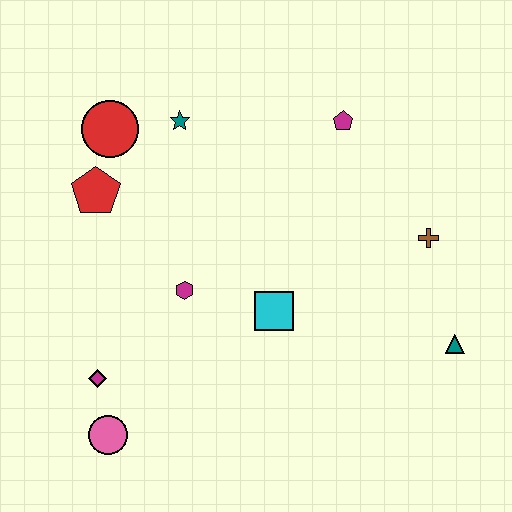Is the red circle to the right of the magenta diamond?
Yes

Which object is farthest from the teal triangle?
The red circle is farthest from the teal triangle.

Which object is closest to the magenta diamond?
The pink circle is closest to the magenta diamond.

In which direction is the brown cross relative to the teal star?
The brown cross is to the right of the teal star.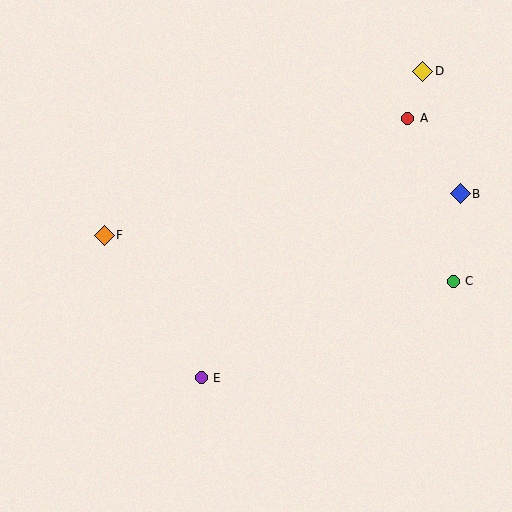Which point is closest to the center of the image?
Point E at (201, 378) is closest to the center.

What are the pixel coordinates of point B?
Point B is at (460, 194).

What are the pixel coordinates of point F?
Point F is at (104, 235).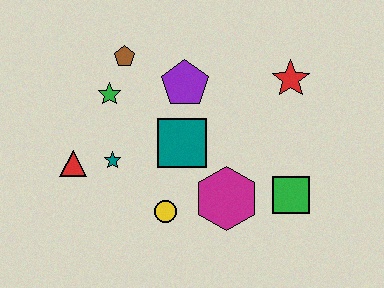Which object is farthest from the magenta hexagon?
The brown pentagon is farthest from the magenta hexagon.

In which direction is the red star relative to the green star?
The red star is to the right of the green star.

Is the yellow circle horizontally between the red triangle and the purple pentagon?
Yes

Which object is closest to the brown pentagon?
The green star is closest to the brown pentagon.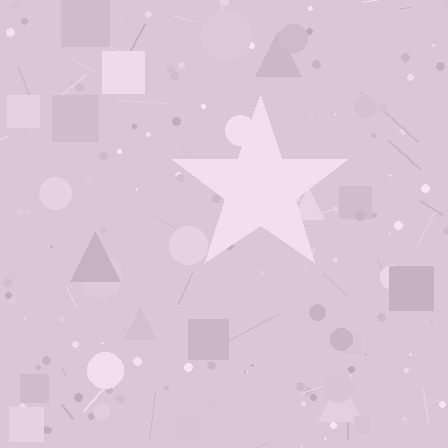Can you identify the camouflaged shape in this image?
The camouflaged shape is a star.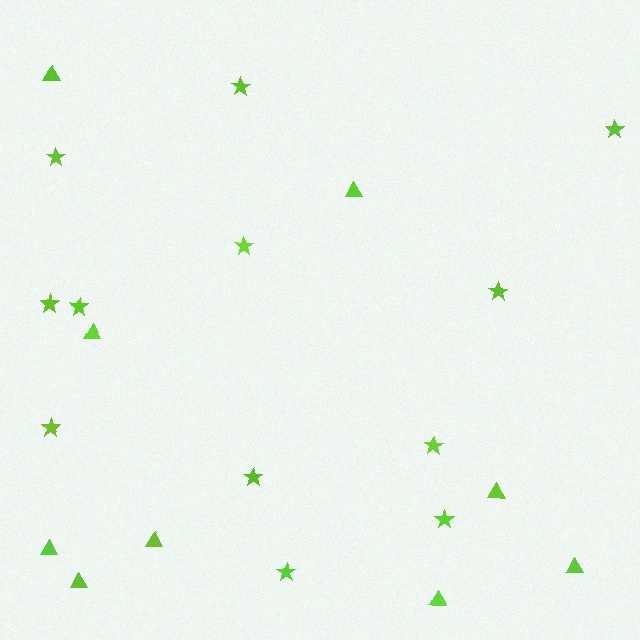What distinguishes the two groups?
There are 2 groups: one group of triangles (9) and one group of stars (12).